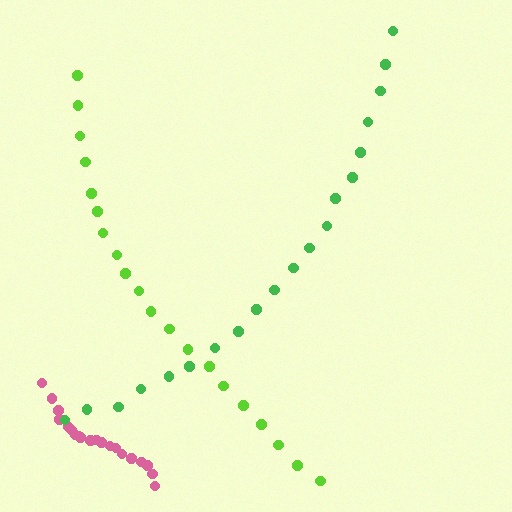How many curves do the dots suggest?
There are 3 distinct paths.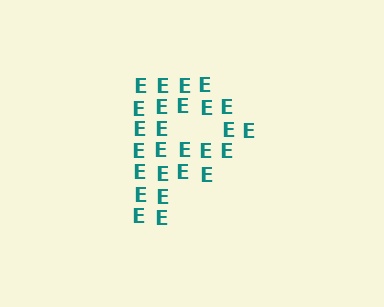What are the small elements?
The small elements are letter E's.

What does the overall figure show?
The overall figure shows the letter P.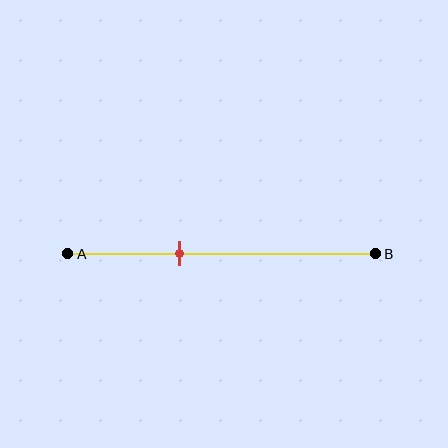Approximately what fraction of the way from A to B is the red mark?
The red mark is approximately 35% of the way from A to B.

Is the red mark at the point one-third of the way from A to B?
Yes, the mark is approximately at the one-third point.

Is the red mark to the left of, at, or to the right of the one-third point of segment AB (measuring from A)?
The red mark is approximately at the one-third point of segment AB.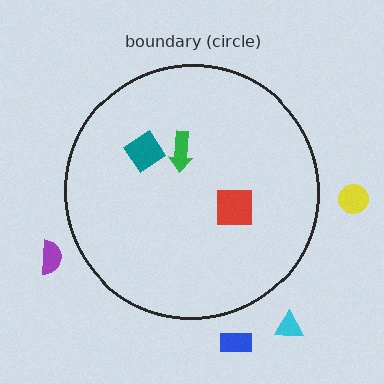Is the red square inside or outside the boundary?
Inside.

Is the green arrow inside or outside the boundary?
Inside.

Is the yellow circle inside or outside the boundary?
Outside.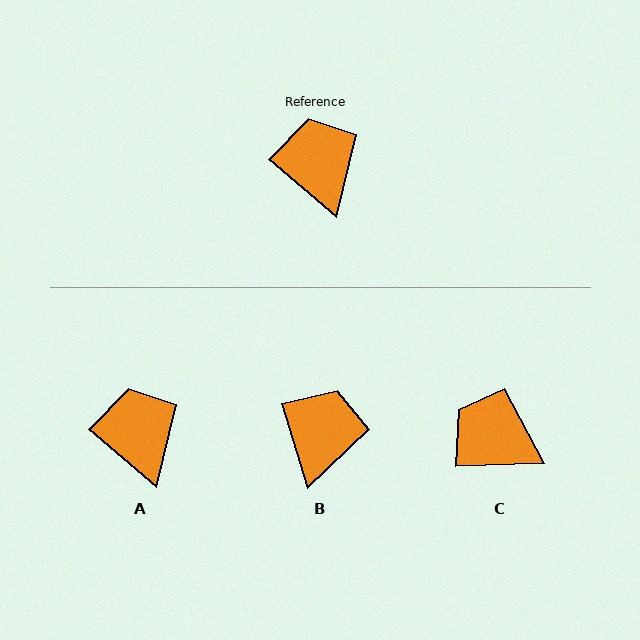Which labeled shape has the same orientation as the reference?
A.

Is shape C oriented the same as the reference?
No, it is off by about 41 degrees.